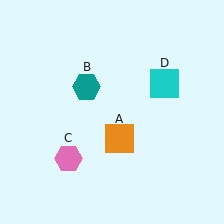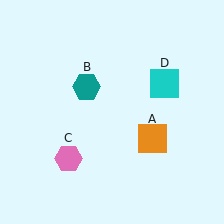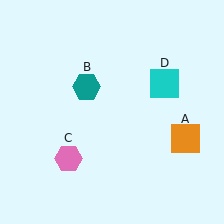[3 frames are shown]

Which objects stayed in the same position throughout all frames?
Teal hexagon (object B) and pink hexagon (object C) and cyan square (object D) remained stationary.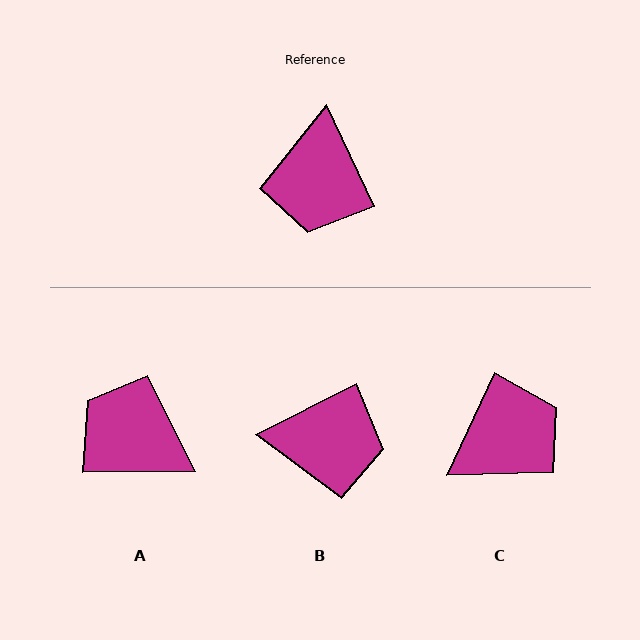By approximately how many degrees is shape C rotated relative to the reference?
Approximately 130 degrees counter-clockwise.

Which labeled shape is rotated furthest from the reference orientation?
C, about 130 degrees away.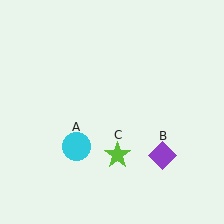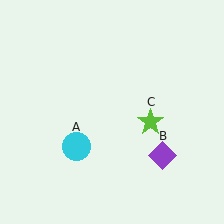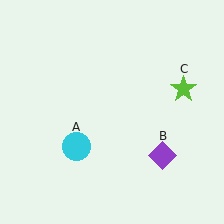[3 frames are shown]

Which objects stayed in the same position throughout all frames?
Cyan circle (object A) and purple diamond (object B) remained stationary.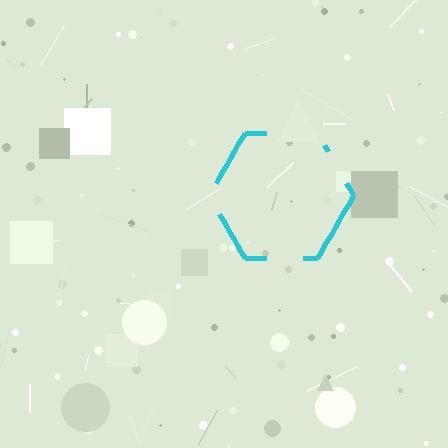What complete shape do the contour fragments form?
The contour fragments form a hexagon.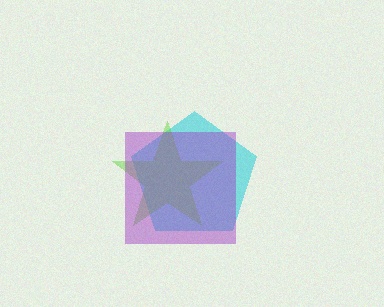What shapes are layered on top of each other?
The layered shapes are: a cyan pentagon, a lime star, a purple square.